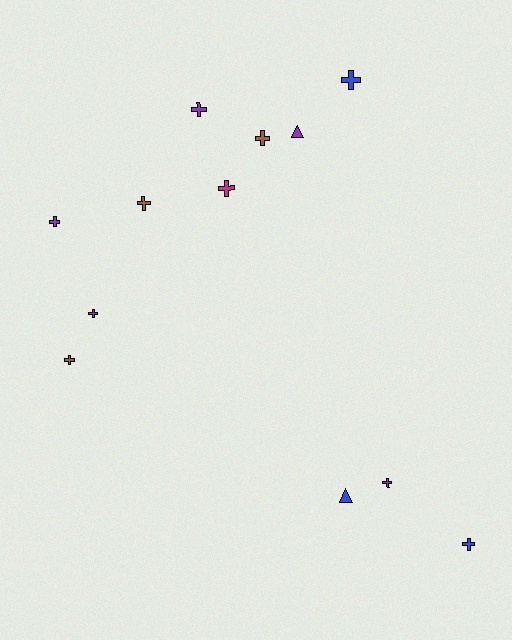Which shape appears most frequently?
Cross, with 10 objects.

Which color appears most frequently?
Purple, with 5 objects.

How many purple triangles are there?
There is 1 purple triangle.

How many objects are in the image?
There are 12 objects.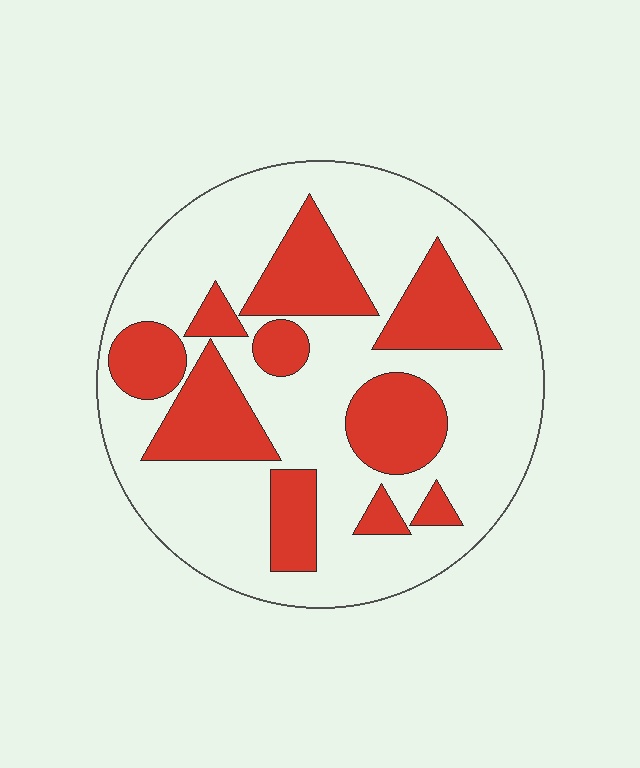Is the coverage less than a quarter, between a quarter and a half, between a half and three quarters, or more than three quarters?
Between a quarter and a half.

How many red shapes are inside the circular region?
10.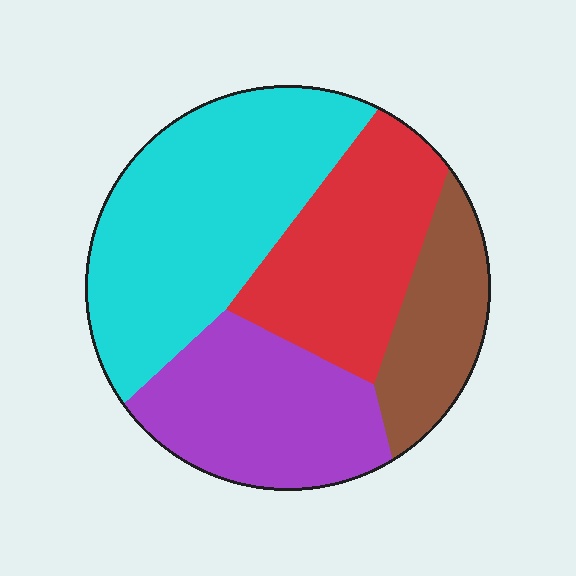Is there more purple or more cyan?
Cyan.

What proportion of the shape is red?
Red covers 24% of the shape.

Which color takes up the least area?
Brown, at roughly 15%.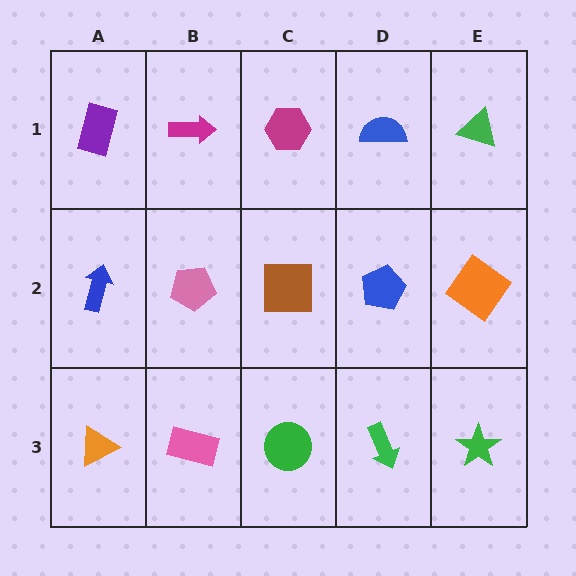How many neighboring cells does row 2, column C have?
4.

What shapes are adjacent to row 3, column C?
A brown square (row 2, column C), a pink rectangle (row 3, column B), a green arrow (row 3, column D).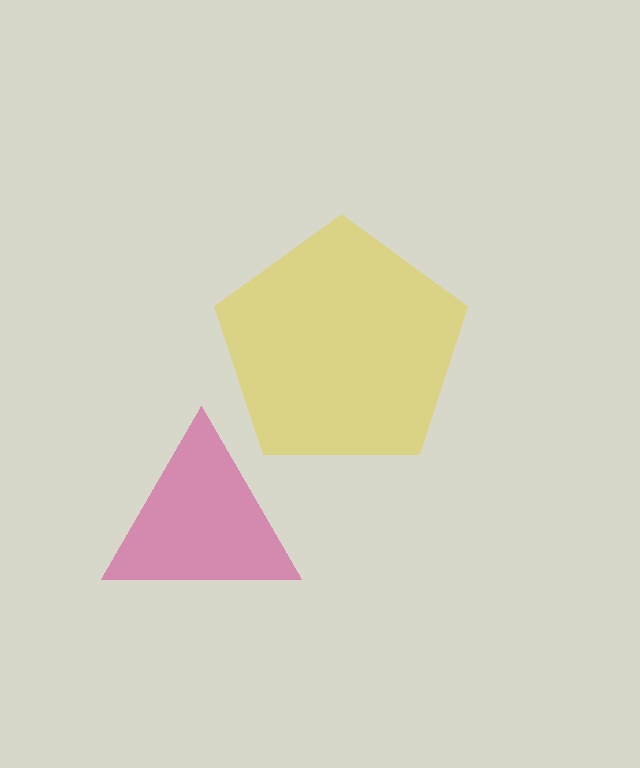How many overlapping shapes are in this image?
There are 2 overlapping shapes in the image.